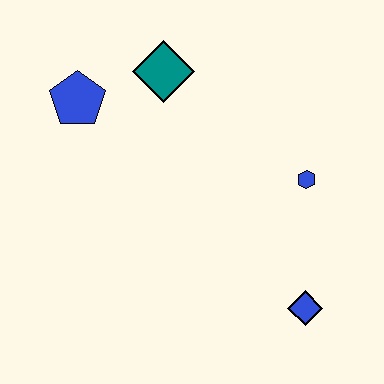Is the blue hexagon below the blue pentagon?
Yes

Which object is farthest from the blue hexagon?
The blue pentagon is farthest from the blue hexagon.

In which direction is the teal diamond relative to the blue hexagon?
The teal diamond is to the left of the blue hexagon.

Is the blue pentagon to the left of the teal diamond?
Yes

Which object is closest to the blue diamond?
The blue hexagon is closest to the blue diamond.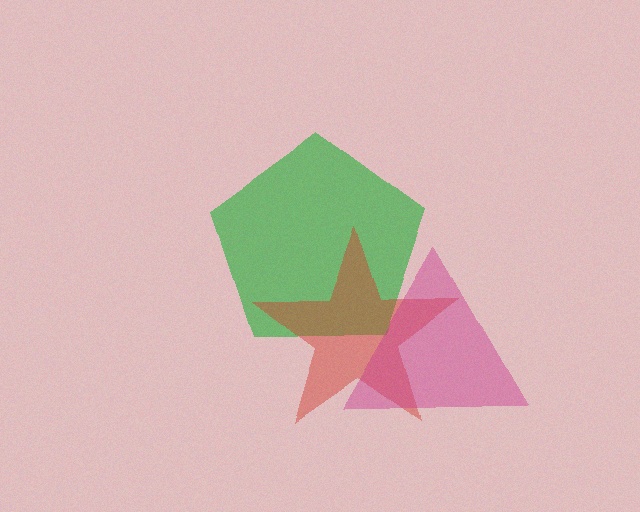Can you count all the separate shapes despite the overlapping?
Yes, there are 3 separate shapes.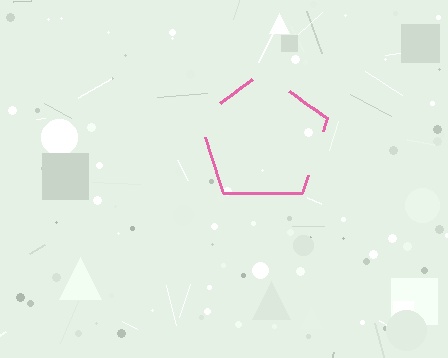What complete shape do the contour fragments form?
The contour fragments form a pentagon.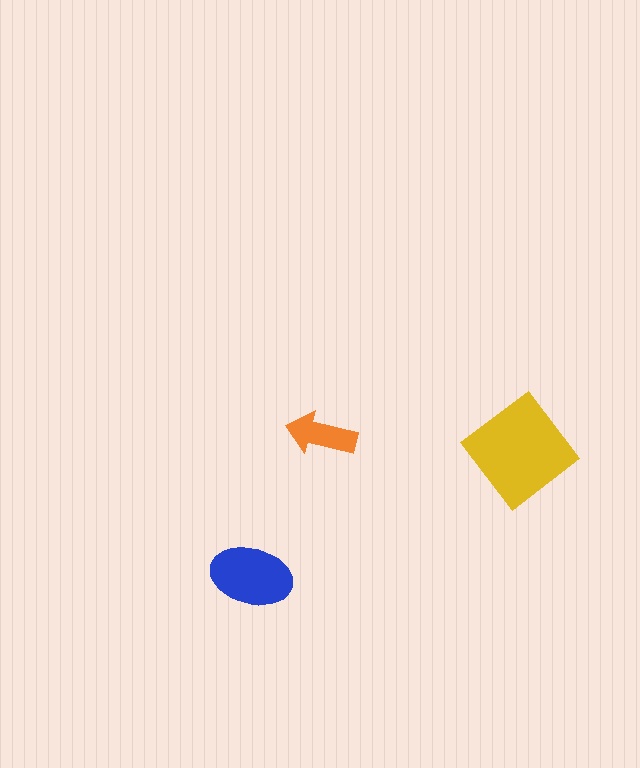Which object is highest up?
The orange arrow is topmost.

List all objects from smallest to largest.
The orange arrow, the blue ellipse, the yellow diamond.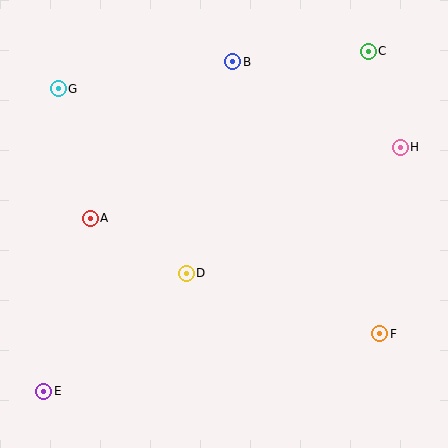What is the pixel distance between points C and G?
The distance between C and G is 313 pixels.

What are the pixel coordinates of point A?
Point A is at (90, 218).